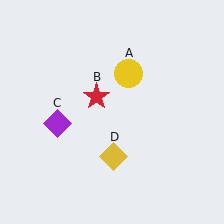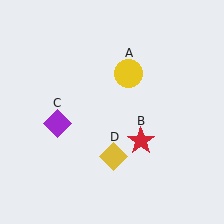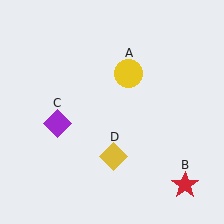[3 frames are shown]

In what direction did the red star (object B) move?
The red star (object B) moved down and to the right.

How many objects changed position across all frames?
1 object changed position: red star (object B).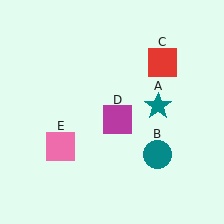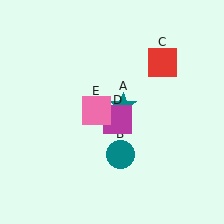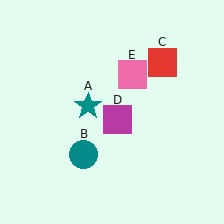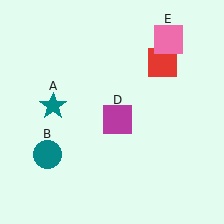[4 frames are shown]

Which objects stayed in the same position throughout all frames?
Red square (object C) and magenta square (object D) remained stationary.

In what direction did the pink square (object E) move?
The pink square (object E) moved up and to the right.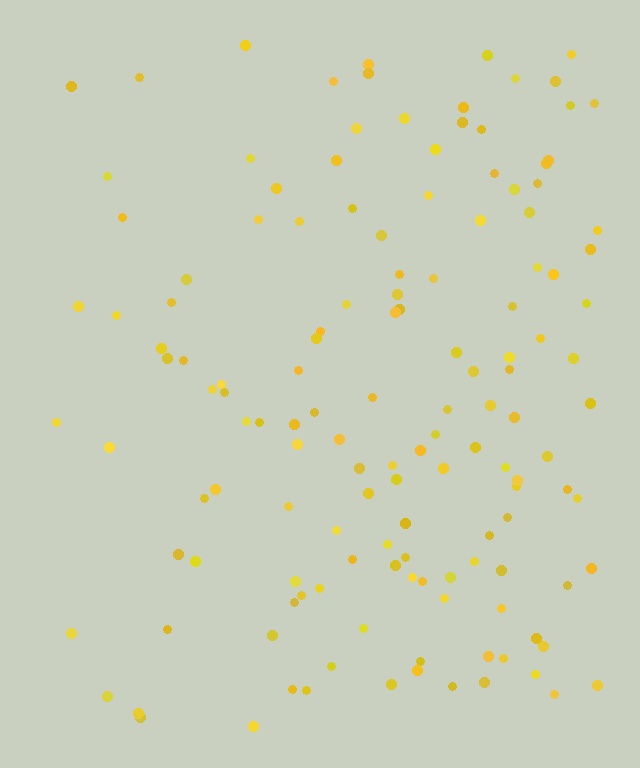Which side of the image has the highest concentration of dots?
The right.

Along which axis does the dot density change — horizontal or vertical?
Horizontal.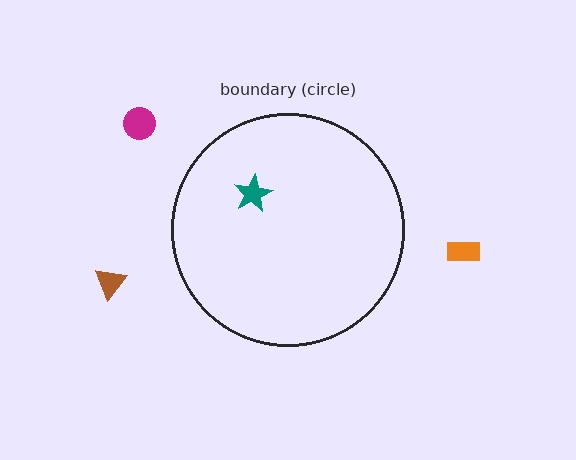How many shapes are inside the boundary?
1 inside, 3 outside.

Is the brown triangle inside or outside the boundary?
Outside.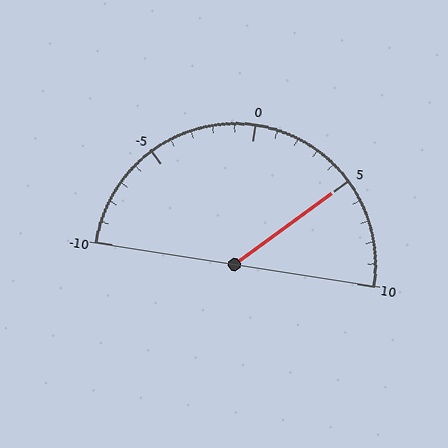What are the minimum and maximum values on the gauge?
The gauge ranges from -10 to 10.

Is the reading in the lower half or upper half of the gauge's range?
The reading is in the upper half of the range (-10 to 10).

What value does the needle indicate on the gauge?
The needle indicates approximately 5.